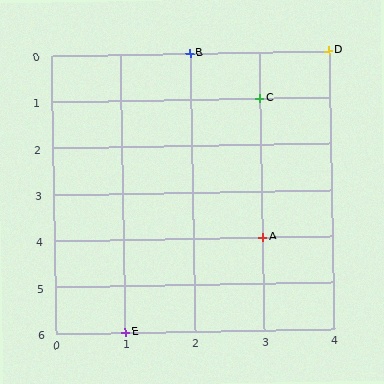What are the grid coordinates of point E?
Point E is at grid coordinates (1, 6).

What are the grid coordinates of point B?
Point B is at grid coordinates (2, 0).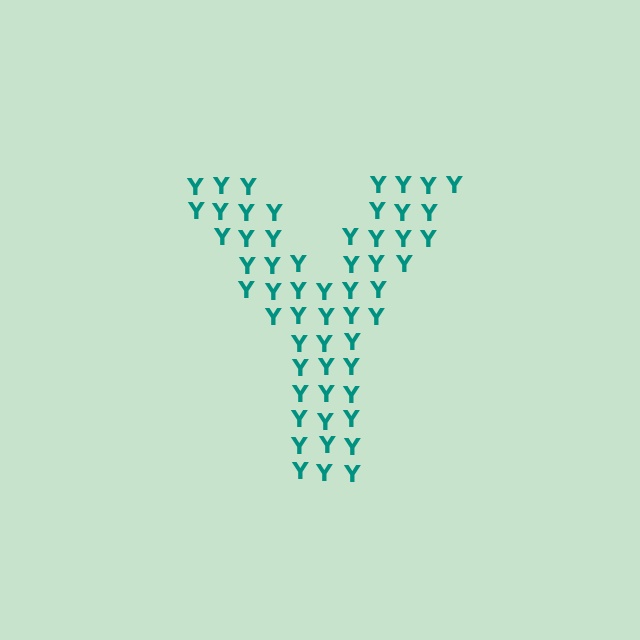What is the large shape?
The large shape is the letter Y.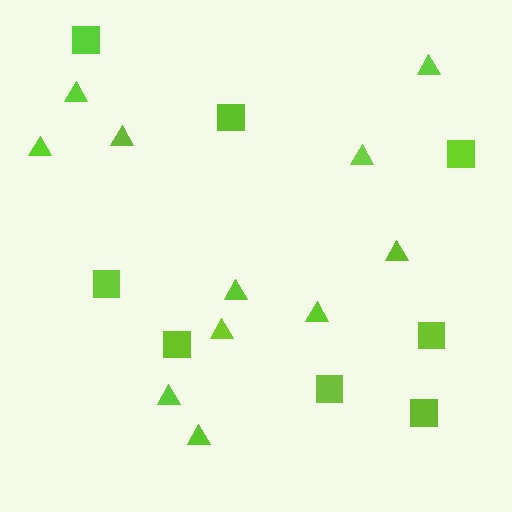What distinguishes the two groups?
There are 2 groups: one group of triangles (11) and one group of squares (8).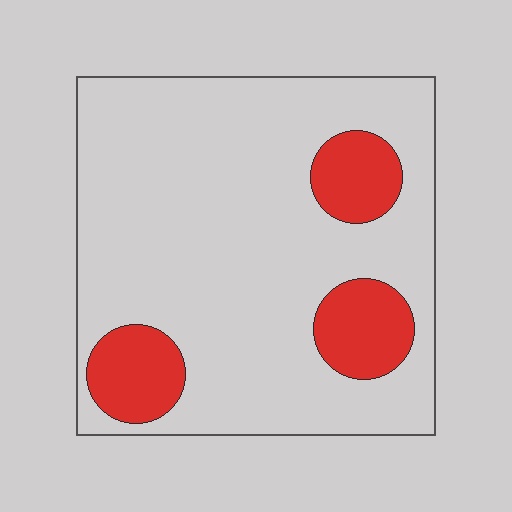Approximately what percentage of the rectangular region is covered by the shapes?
Approximately 20%.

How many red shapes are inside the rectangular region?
3.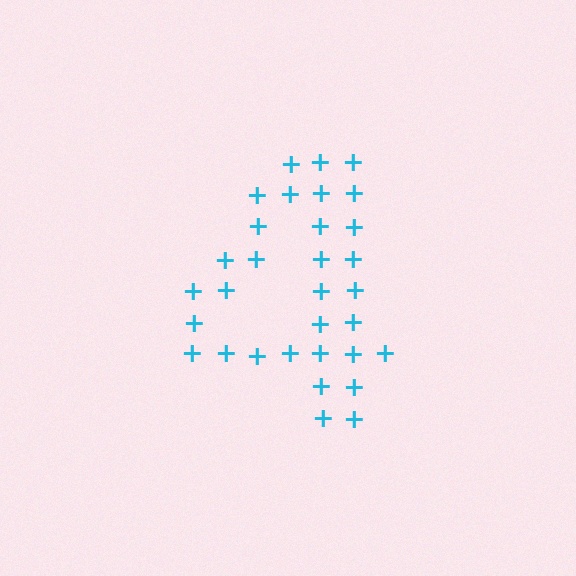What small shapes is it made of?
It is made of small plus signs.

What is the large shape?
The large shape is the digit 4.